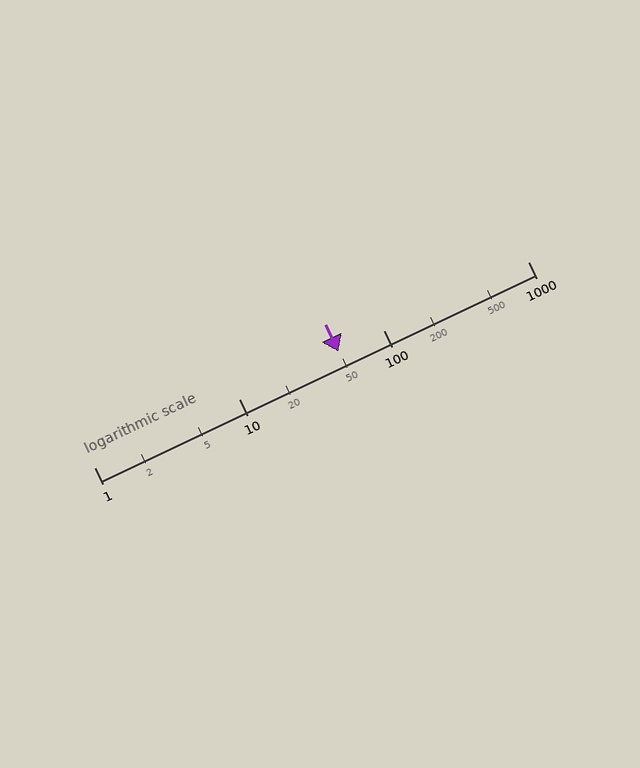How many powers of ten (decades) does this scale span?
The scale spans 3 decades, from 1 to 1000.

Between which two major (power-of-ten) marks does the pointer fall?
The pointer is between 10 and 100.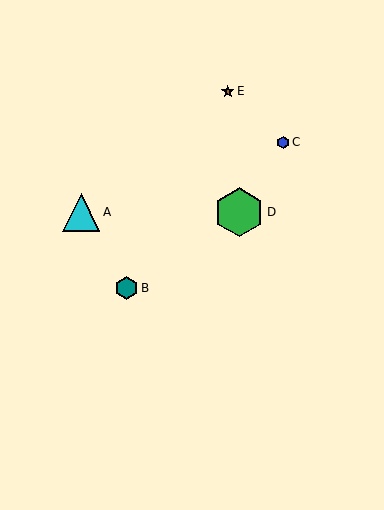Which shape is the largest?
The green hexagon (labeled D) is the largest.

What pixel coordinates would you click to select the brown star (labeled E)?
Click at (228, 91) to select the brown star E.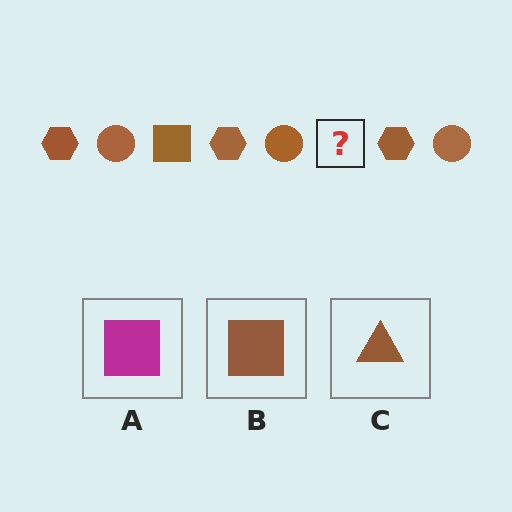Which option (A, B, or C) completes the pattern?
B.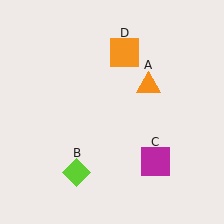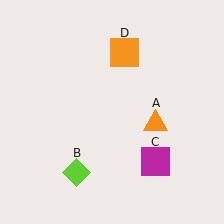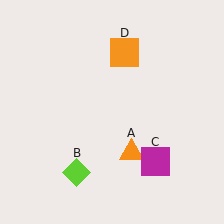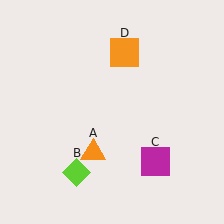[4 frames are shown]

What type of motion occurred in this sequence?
The orange triangle (object A) rotated clockwise around the center of the scene.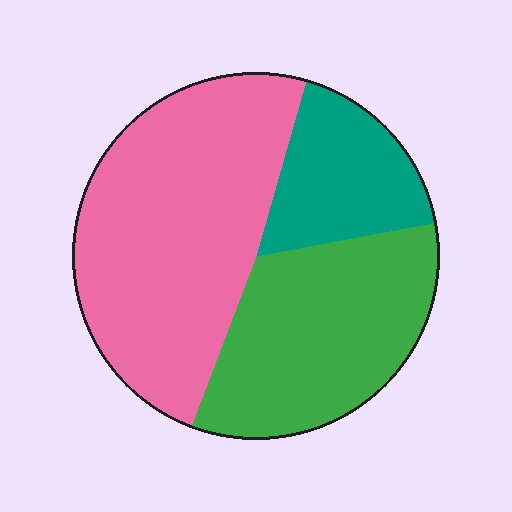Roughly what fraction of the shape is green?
Green covers 34% of the shape.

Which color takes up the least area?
Teal, at roughly 20%.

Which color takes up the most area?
Pink, at roughly 50%.